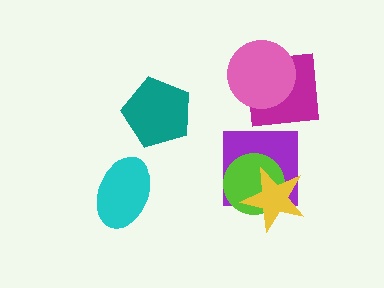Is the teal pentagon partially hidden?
No, no other shape covers it.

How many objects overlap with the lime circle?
2 objects overlap with the lime circle.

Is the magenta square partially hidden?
Yes, it is partially covered by another shape.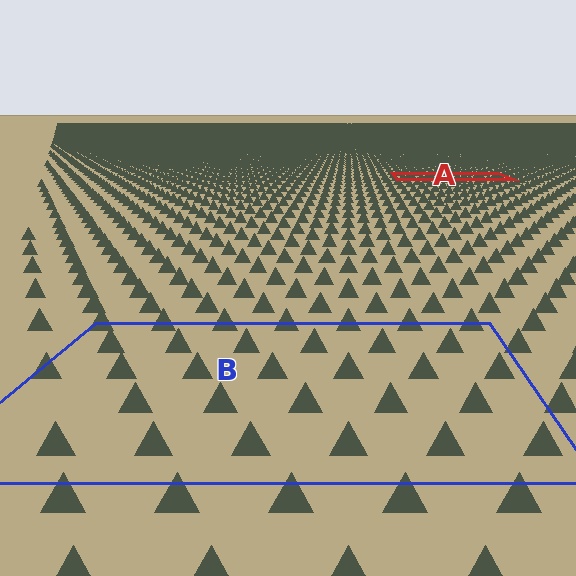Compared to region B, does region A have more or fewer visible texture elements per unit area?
Region A has more texture elements per unit area — they are packed more densely because it is farther away.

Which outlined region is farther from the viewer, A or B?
Region A is farther from the viewer — the texture elements inside it appear smaller and more densely packed.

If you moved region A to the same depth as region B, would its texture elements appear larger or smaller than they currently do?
They would appear larger. At a closer depth, the same texture elements are projected at a bigger on-screen size.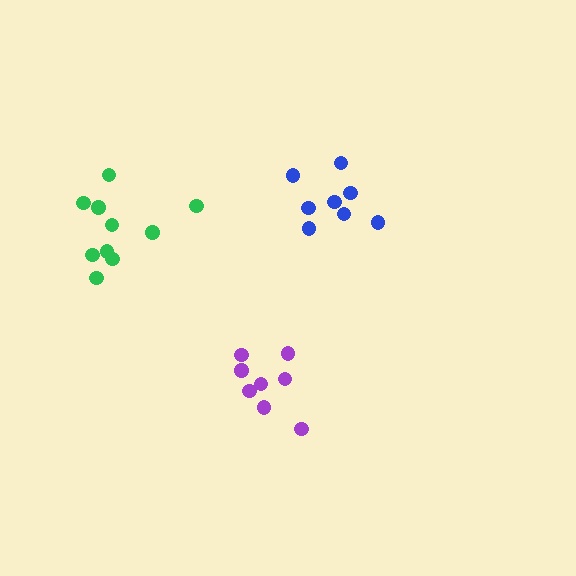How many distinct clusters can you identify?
There are 3 distinct clusters.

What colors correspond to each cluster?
The clusters are colored: green, purple, blue.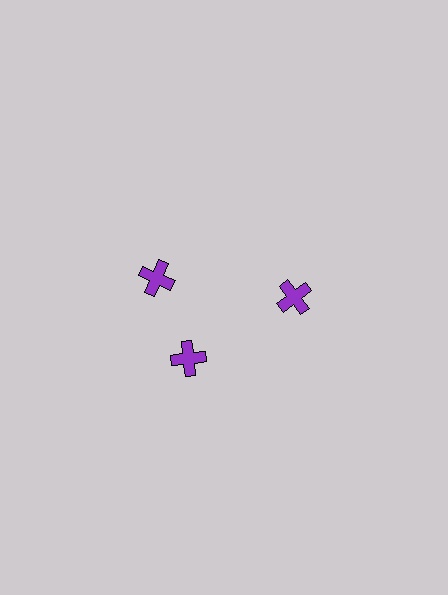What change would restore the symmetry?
The symmetry would be restored by rotating it back into even spacing with its neighbors so that all 3 crosses sit at equal angles and equal distance from the center.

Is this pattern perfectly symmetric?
No. The 3 purple crosses are arranged in a ring, but one element near the 11 o'clock position is rotated out of alignment along the ring, breaking the 3-fold rotational symmetry.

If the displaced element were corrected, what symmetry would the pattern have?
It would have 3-fold rotational symmetry — the pattern would map onto itself every 120 degrees.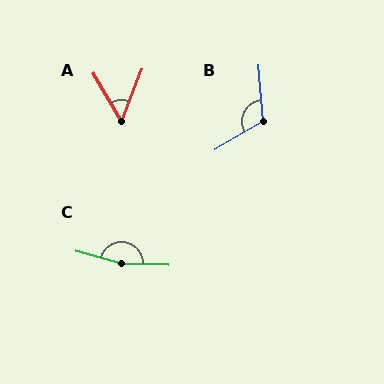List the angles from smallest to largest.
A (52°), B (116°), C (166°).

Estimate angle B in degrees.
Approximately 116 degrees.